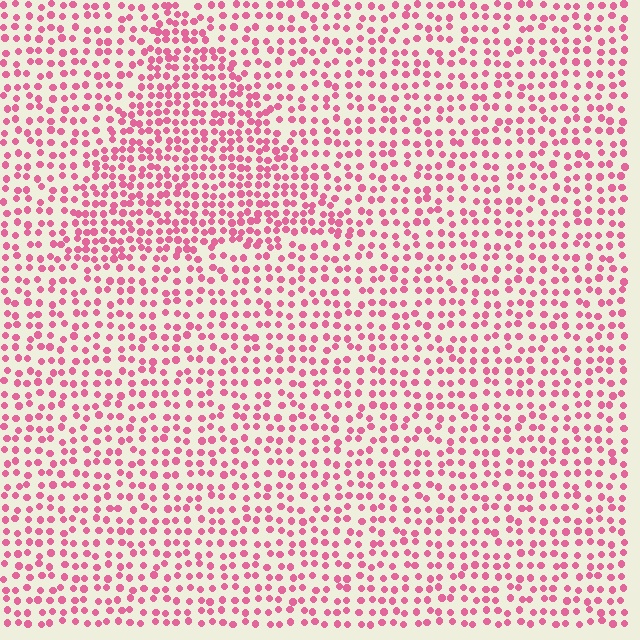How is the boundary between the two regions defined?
The boundary is defined by a change in element density (approximately 1.6x ratio). All elements are the same color, size, and shape.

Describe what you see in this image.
The image contains small pink elements arranged at two different densities. A triangle-shaped region is visible where the elements are more densely packed than the surrounding area.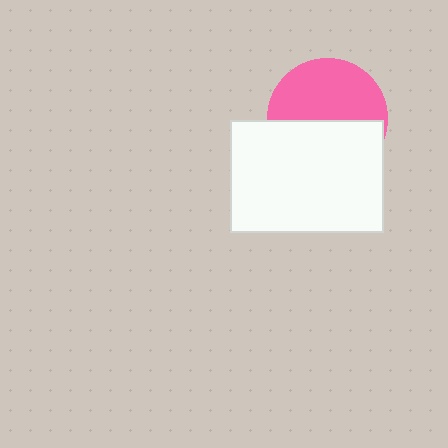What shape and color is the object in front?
The object in front is a white rectangle.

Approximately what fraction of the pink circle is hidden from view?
Roughly 48% of the pink circle is hidden behind the white rectangle.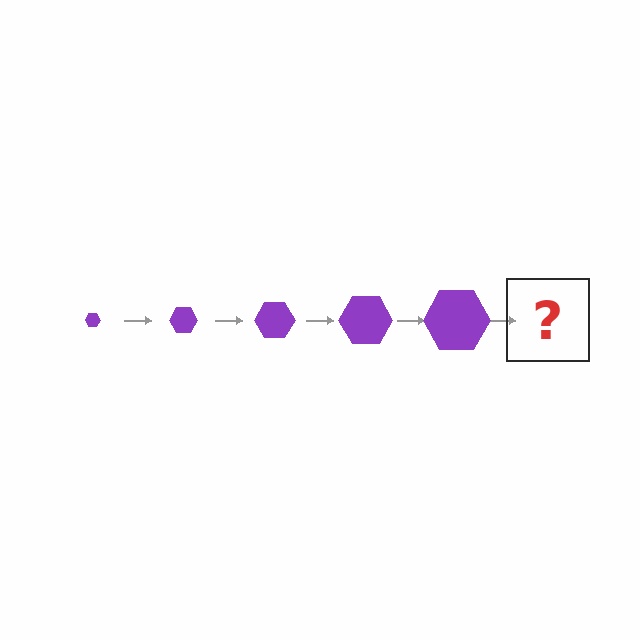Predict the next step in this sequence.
The next step is a purple hexagon, larger than the previous one.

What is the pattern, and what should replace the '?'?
The pattern is that the hexagon gets progressively larger each step. The '?' should be a purple hexagon, larger than the previous one.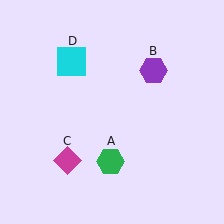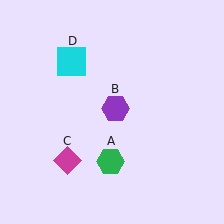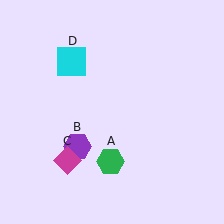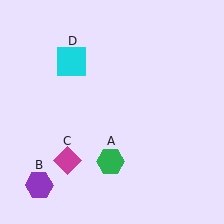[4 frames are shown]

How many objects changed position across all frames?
1 object changed position: purple hexagon (object B).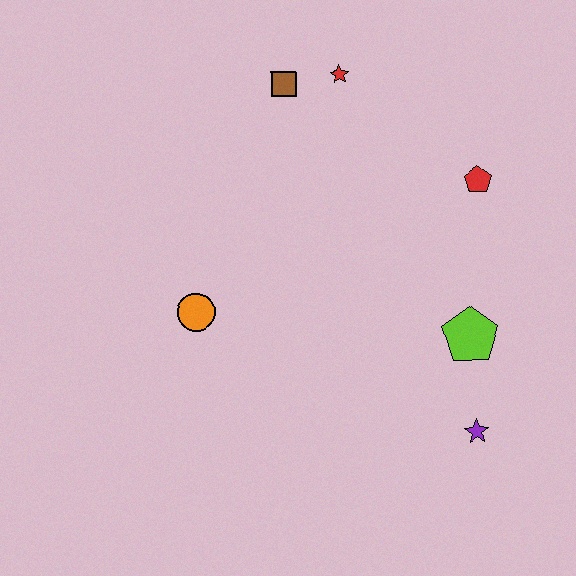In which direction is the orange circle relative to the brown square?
The orange circle is below the brown square.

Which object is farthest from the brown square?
The purple star is farthest from the brown square.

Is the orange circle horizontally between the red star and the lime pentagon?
No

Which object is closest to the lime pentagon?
The purple star is closest to the lime pentagon.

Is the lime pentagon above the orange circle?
No